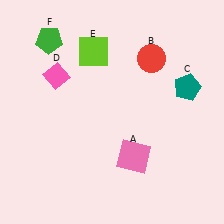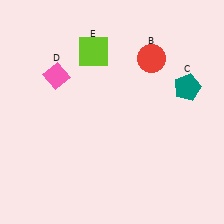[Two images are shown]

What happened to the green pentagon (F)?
The green pentagon (F) was removed in Image 2. It was in the top-left area of Image 1.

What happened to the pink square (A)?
The pink square (A) was removed in Image 2. It was in the bottom-right area of Image 1.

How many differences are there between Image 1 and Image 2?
There are 2 differences between the two images.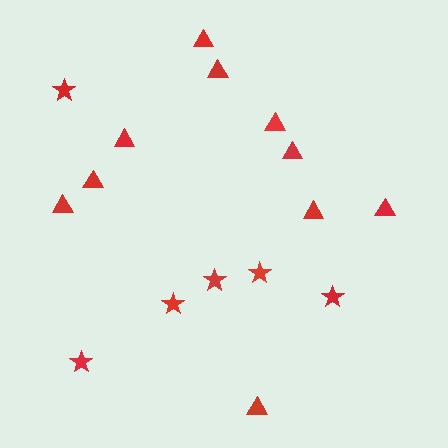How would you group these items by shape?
There are 2 groups: one group of triangles (10) and one group of stars (6).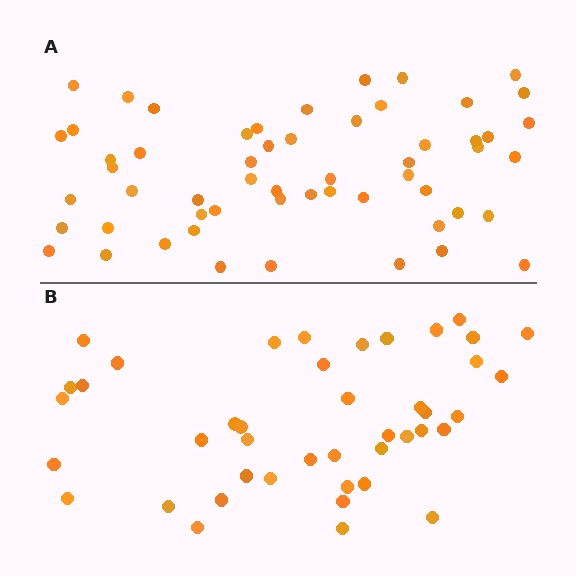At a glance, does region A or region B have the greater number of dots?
Region A (the top region) has more dots.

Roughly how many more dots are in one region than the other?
Region A has approximately 15 more dots than region B.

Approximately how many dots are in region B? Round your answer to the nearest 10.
About 40 dots. (The exact count is 43, which rounds to 40.)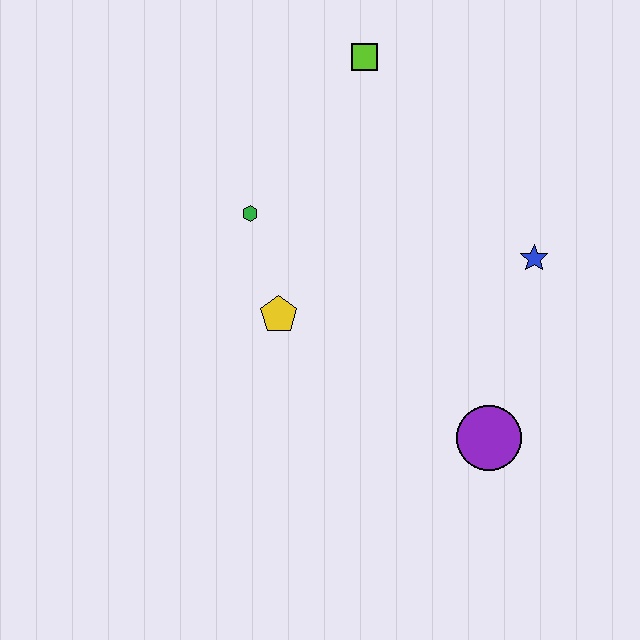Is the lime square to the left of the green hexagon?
No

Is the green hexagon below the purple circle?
No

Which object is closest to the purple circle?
The blue star is closest to the purple circle.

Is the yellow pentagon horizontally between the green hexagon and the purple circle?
Yes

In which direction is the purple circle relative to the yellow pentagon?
The purple circle is to the right of the yellow pentagon.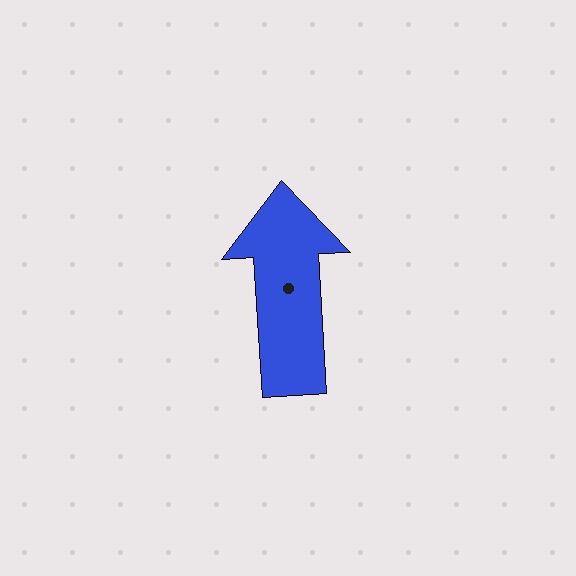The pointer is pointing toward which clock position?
Roughly 12 o'clock.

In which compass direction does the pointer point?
North.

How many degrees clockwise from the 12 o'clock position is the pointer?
Approximately 357 degrees.